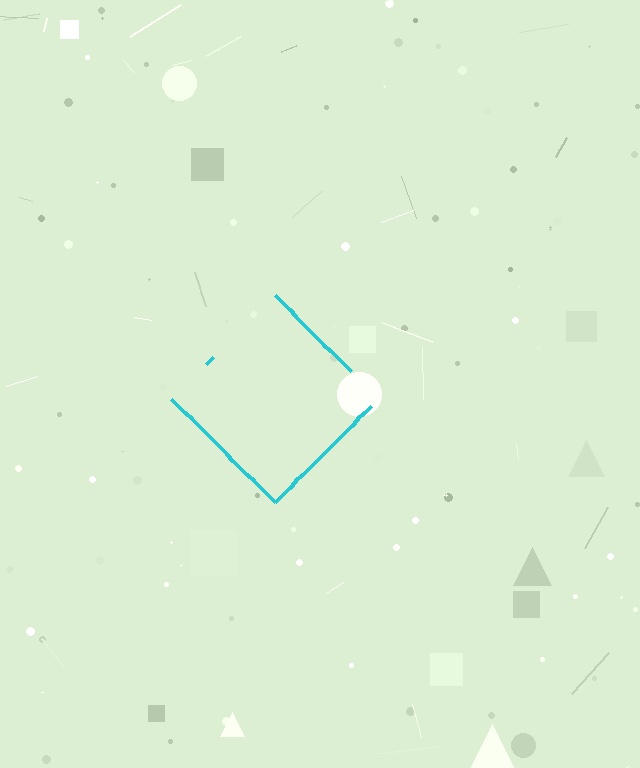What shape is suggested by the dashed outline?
The dashed outline suggests a diamond.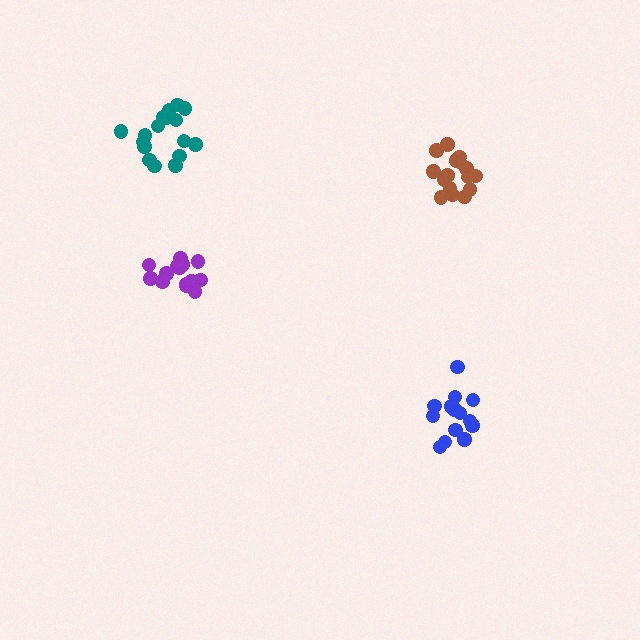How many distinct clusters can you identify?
There are 4 distinct clusters.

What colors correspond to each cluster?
The clusters are colored: purple, brown, blue, teal.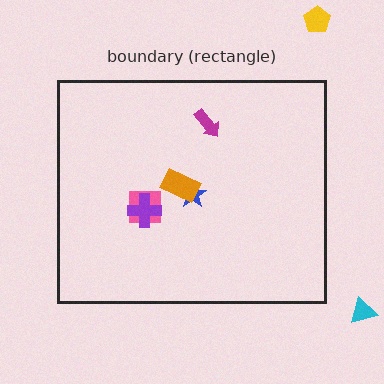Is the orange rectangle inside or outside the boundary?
Inside.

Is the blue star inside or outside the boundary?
Inside.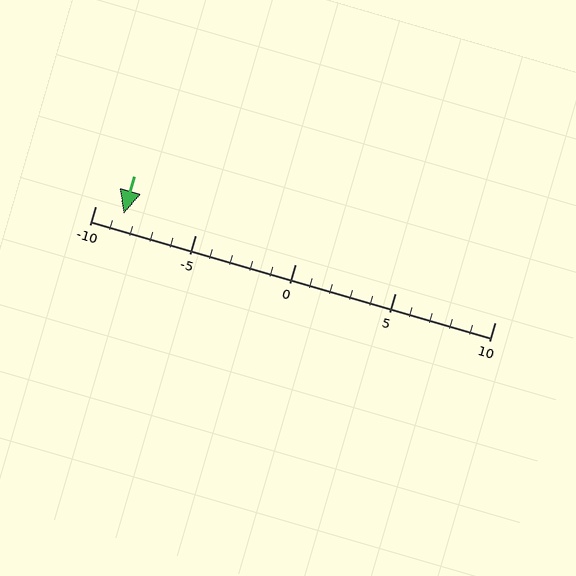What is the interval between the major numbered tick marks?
The major tick marks are spaced 5 units apart.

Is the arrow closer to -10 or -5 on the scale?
The arrow is closer to -10.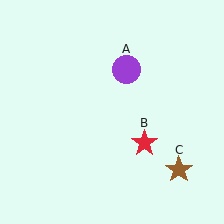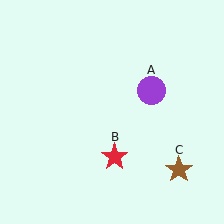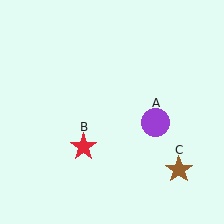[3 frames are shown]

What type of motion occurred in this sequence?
The purple circle (object A), red star (object B) rotated clockwise around the center of the scene.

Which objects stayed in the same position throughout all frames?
Brown star (object C) remained stationary.